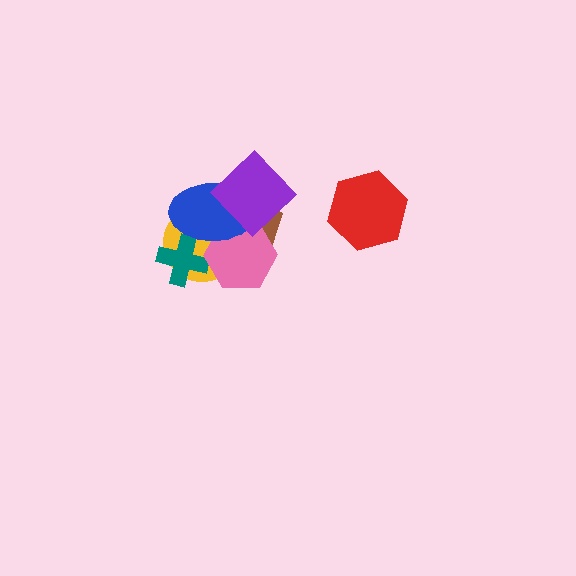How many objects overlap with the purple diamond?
4 objects overlap with the purple diamond.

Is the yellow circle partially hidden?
Yes, it is partially covered by another shape.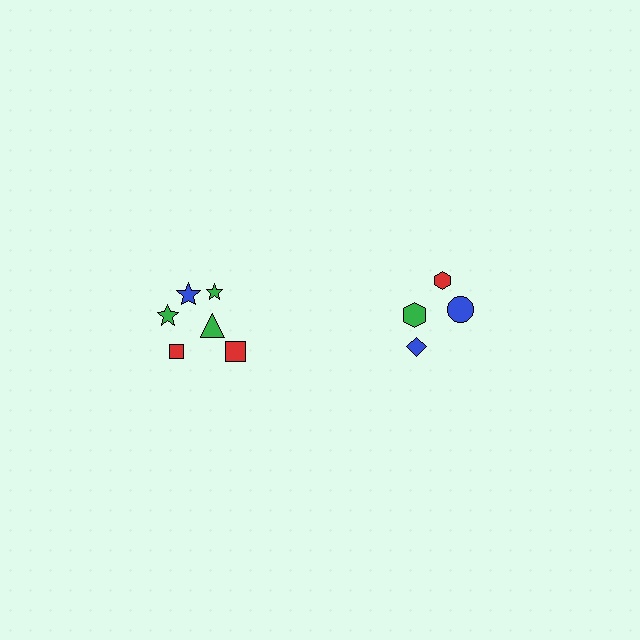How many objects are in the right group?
There are 4 objects.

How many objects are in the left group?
There are 6 objects.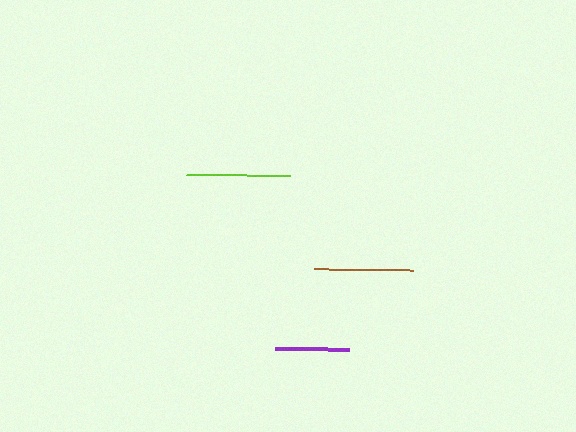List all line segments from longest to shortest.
From longest to shortest: lime, brown, purple.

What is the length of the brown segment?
The brown segment is approximately 99 pixels long.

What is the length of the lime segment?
The lime segment is approximately 104 pixels long.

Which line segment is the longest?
The lime line is the longest at approximately 104 pixels.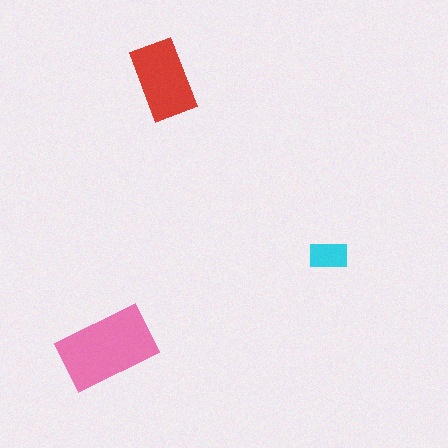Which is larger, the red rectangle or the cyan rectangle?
The red one.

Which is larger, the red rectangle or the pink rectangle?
The pink one.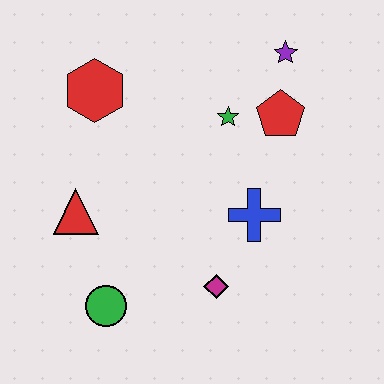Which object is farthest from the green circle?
The purple star is farthest from the green circle.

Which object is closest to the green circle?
The red triangle is closest to the green circle.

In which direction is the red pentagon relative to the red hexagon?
The red pentagon is to the right of the red hexagon.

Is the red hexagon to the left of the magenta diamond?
Yes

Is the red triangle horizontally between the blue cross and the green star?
No